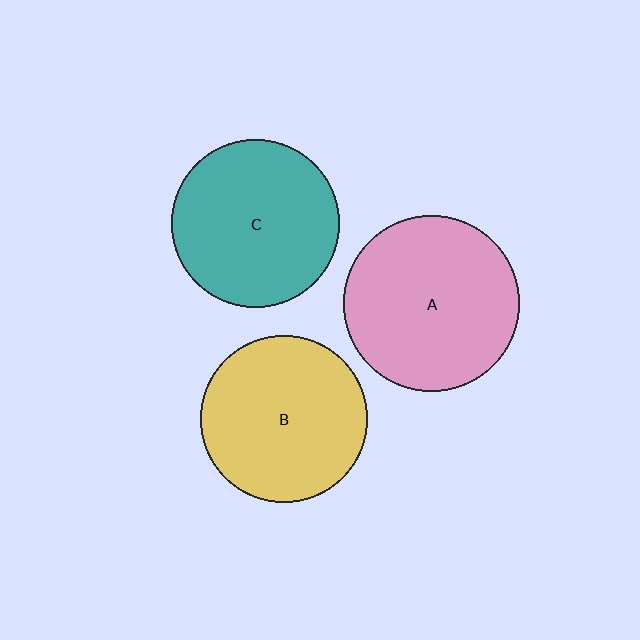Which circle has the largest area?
Circle A (pink).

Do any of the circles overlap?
No, none of the circles overlap.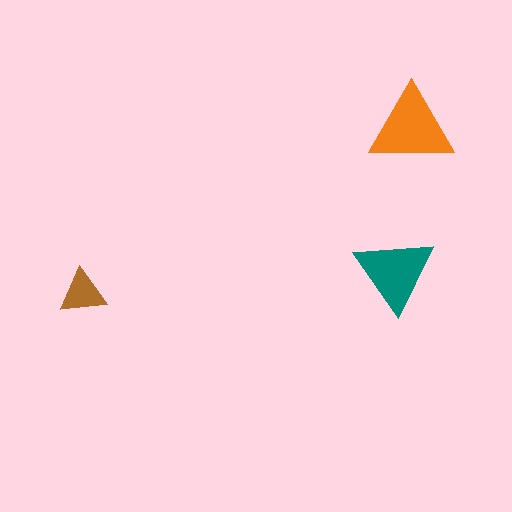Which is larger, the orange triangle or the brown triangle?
The orange one.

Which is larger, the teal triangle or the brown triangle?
The teal one.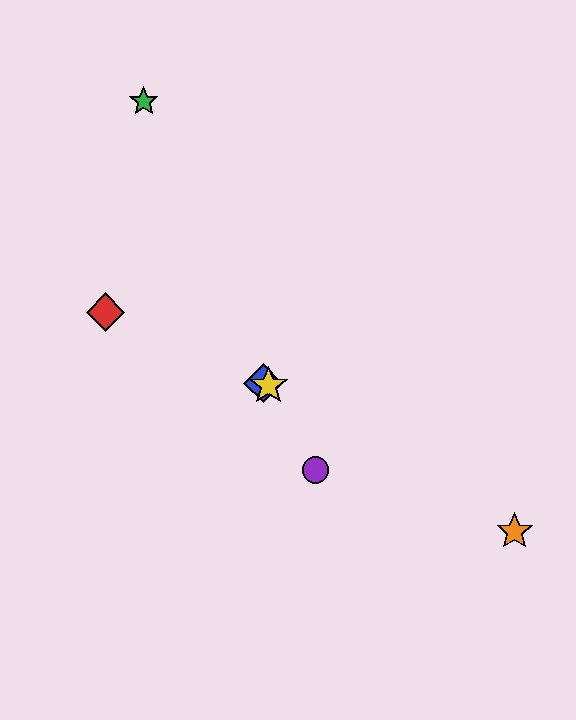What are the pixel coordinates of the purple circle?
The purple circle is at (316, 470).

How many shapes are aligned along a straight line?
3 shapes (the red diamond, the blue diamond, the yellow star) are aligned along a straight line.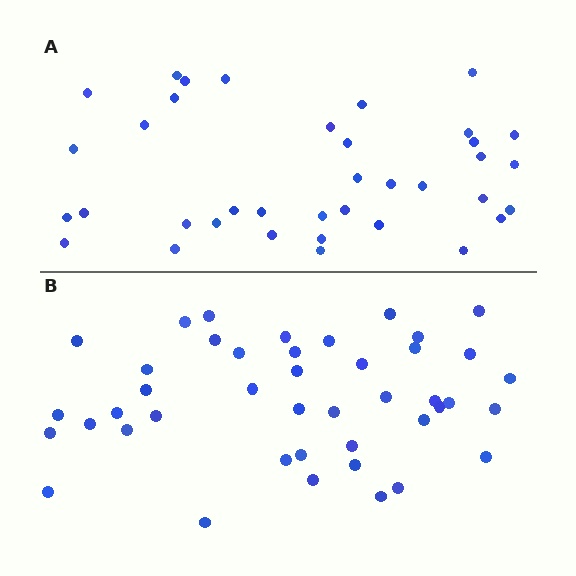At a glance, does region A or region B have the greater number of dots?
Region B (the bottom region) has more dots.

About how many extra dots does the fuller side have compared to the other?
Region B has about 6 more dots than region A.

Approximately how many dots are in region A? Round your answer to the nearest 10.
About 40 dots. (The exact count is 37, which rounds to 40.)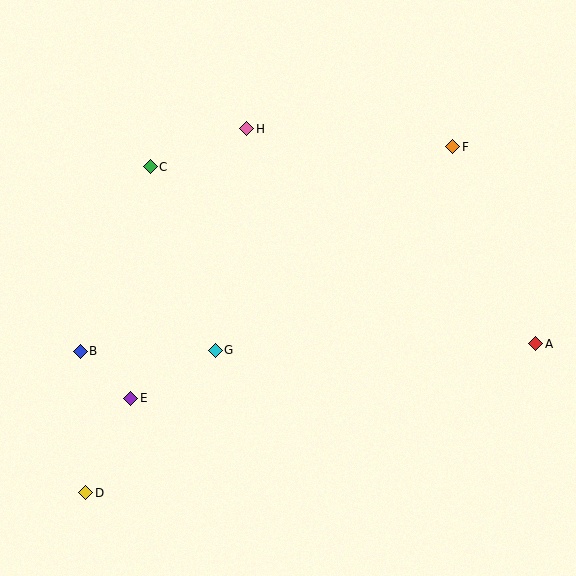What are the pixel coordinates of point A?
Point A is at (536, 344).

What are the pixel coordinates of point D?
Point D is at (86, 493).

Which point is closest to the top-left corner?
Point C is closest to the top-left corner.